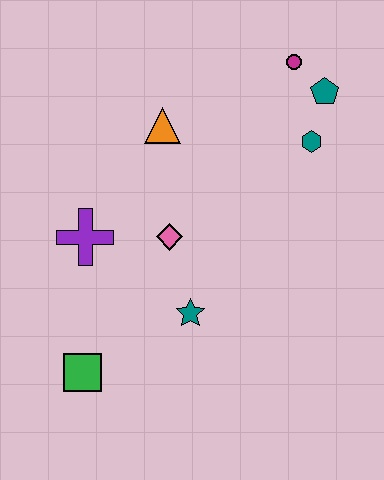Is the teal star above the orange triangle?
No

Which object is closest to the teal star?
The pink diamond is closest to the teal star.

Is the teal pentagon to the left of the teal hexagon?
No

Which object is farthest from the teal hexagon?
The green square is farthest from the teal hexagon.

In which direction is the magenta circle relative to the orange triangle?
The magenta circle is to the right of the orange triangle.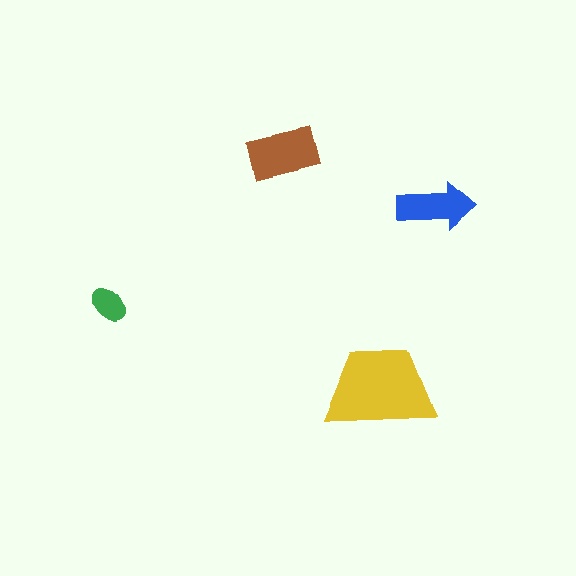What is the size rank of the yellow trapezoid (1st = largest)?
1st.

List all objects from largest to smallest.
The yellow trapezoid, the brown rectangle, the blue arrow, the green ellipse.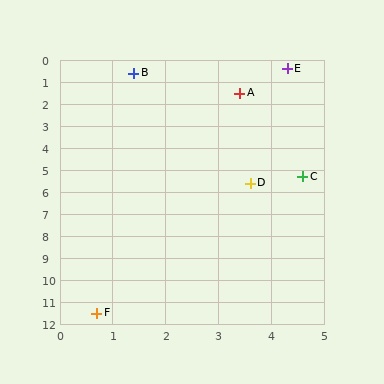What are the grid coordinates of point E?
Point E is at approximately (4.3, 0.4).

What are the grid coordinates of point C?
Point C is at approximately (4.6, 5.3).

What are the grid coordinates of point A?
Point A is at approximately (3.4, 1.5).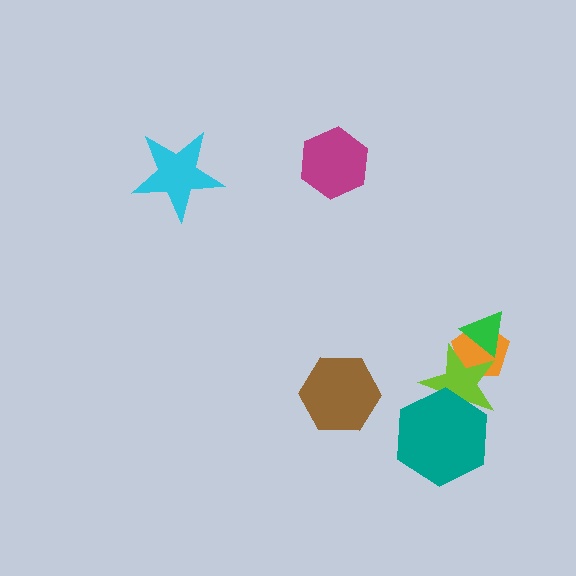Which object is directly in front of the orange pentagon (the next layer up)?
The green triangle is directly in front of the orange pentagon.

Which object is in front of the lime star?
The teal hexagon is in front of the lime star.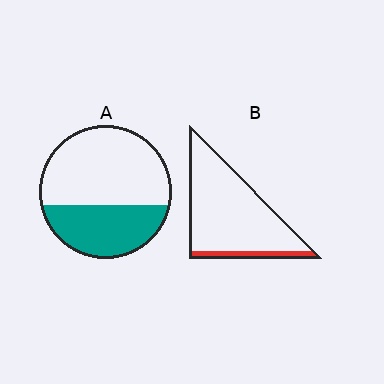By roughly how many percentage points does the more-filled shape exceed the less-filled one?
By roughly 25 percentage points (A over B).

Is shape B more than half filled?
No.